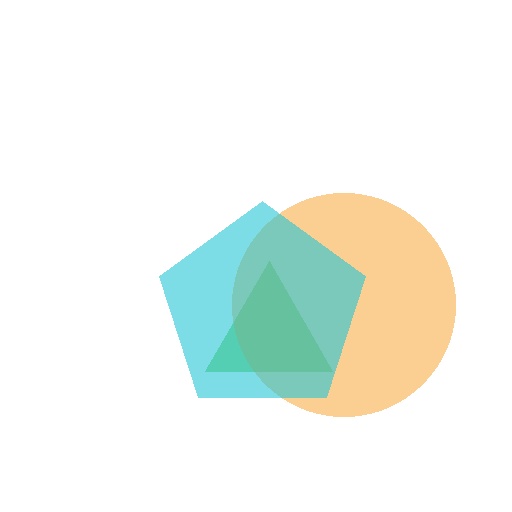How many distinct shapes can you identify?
There are 3 distinct shapes: a lime triangle, an orange circle, a cyan pentagon.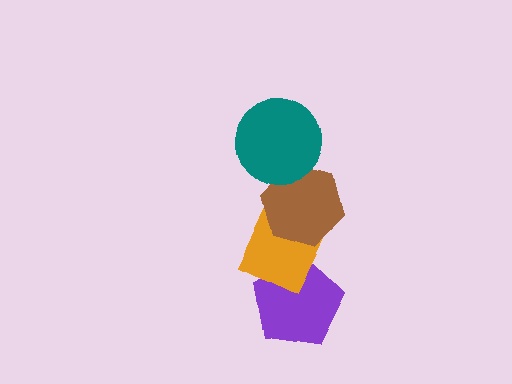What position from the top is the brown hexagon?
The brown hexagon is 2nd from the top.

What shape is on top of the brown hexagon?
The teal circle is on top of the brown hexagon.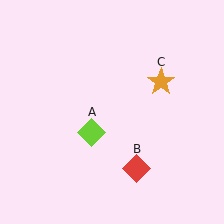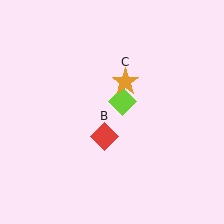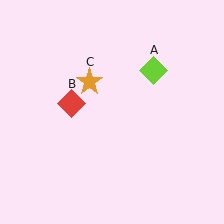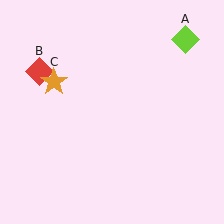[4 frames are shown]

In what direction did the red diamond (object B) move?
The red diamond (object B) moved up and to the left.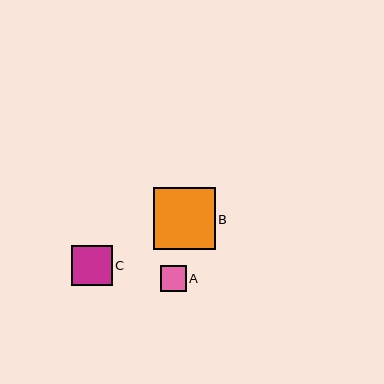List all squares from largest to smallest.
From largest to smallest: B, C, A.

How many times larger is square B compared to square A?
Square B is approximately 2.4 times the size of square A.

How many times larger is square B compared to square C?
Square B is approximately 1.5 times the size of square C.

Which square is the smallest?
Square A is the smallest with a size of approximately 26 pixels.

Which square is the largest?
Square B is the largest with a size of approximately 62 pixels.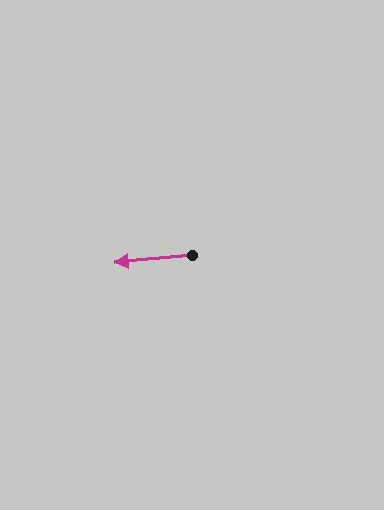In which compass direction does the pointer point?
West.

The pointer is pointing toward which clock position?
Roughly 9 o'clock.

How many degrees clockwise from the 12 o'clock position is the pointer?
Approximately 264 degrees.